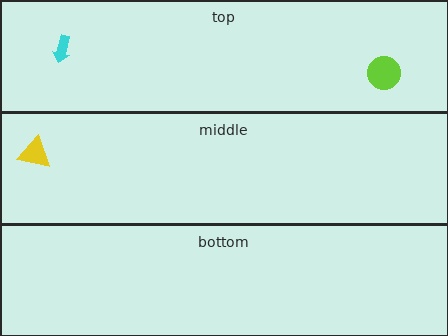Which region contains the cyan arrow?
The top region.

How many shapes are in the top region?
2.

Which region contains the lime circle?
The top region.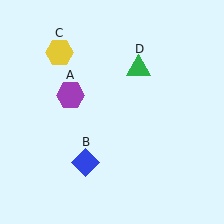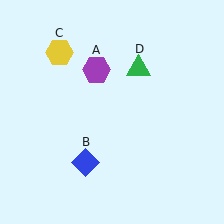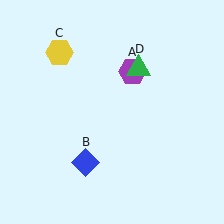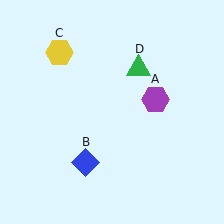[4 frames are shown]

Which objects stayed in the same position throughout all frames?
Blue diamond (object B) and yellow hexagon (object C) and green triangle (object D) remained stationary.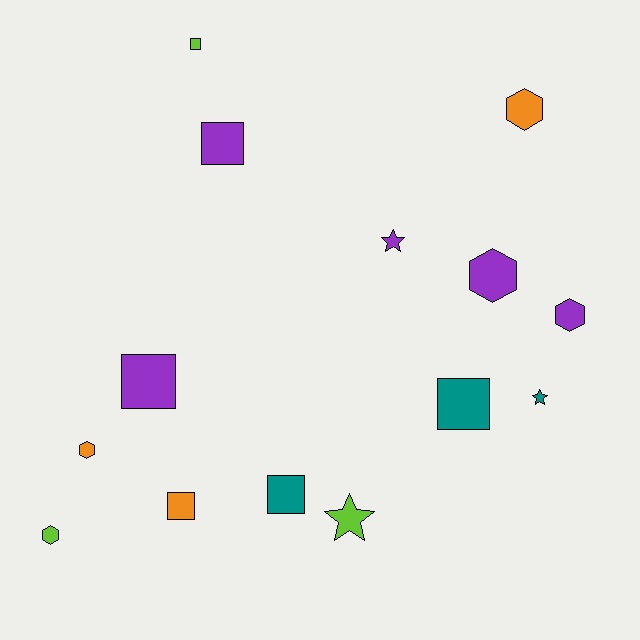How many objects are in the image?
There are 14 objects.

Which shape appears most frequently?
Square, with 6 objects.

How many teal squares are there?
There are 2 teal squares.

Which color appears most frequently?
Purple, with 5 objects.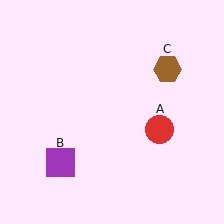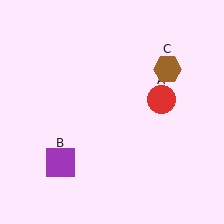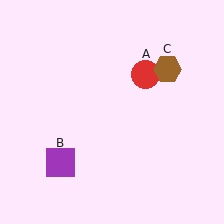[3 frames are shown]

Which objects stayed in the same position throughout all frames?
Purple square (object B) and brown hexagon (object C) remained stationary.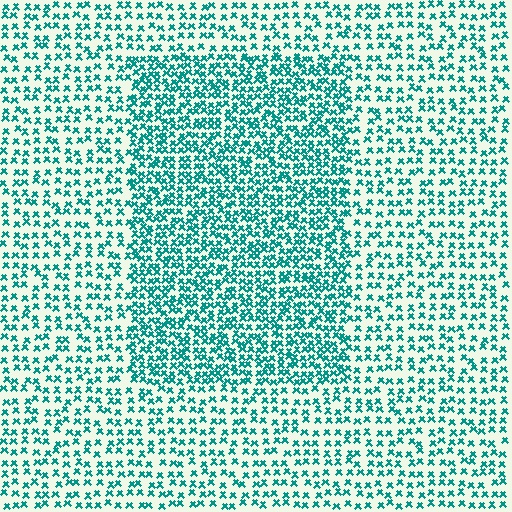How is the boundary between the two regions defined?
The boundary is defined by a change in element density (approximately 1.8x ratio). All elements are the same color, size, and shape.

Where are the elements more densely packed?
The elements are more densely packed inside the rectangle boundary.